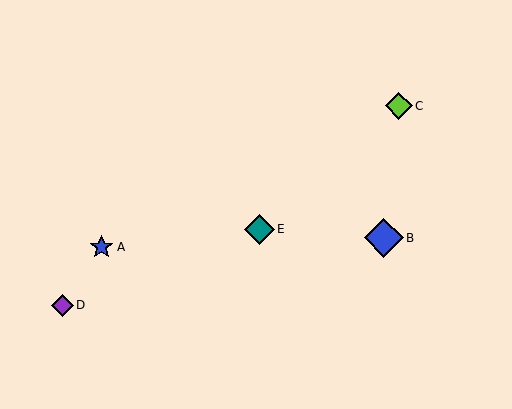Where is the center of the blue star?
The center of the blue star is at (102, 247).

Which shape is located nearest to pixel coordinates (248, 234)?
The teal diamond (labeled E) at (259, 229) is nearest to that location.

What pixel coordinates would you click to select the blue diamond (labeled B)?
Click at (384, 238) to select the blue diamond B.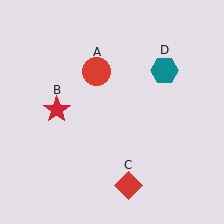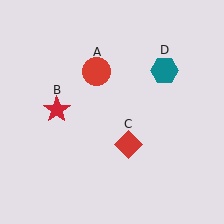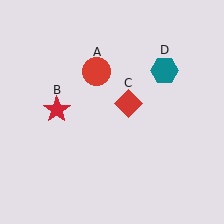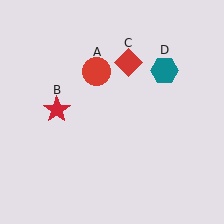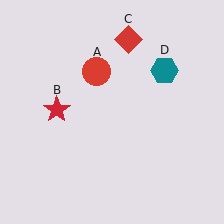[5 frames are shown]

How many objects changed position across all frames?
1 object changed position: red diamond (object C).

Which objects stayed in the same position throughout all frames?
Red circle (object A) and red star (object B) and teal hexagon (object D) remained stationary.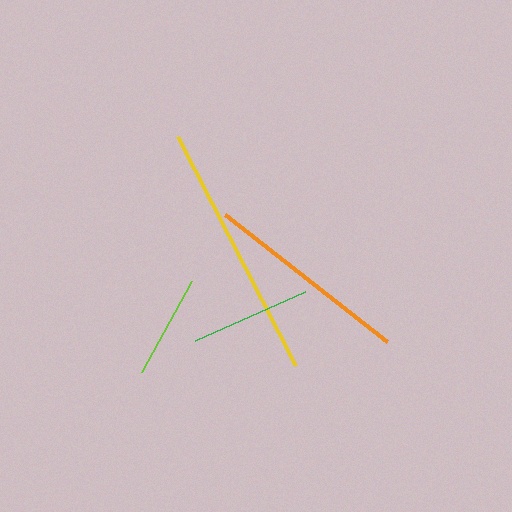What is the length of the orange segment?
The orange segment is approximately 206 pixels long.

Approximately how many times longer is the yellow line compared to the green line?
The yellow line is approximately 2.1 times the length of the green line.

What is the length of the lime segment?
The lime segment is approximately 104 pixels long.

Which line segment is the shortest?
The lime line is the shortest at approximately 104 pixels.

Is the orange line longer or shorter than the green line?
The orange line is longer than the green line.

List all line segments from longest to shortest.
From longest to shortest: yellow, orange, green, lime.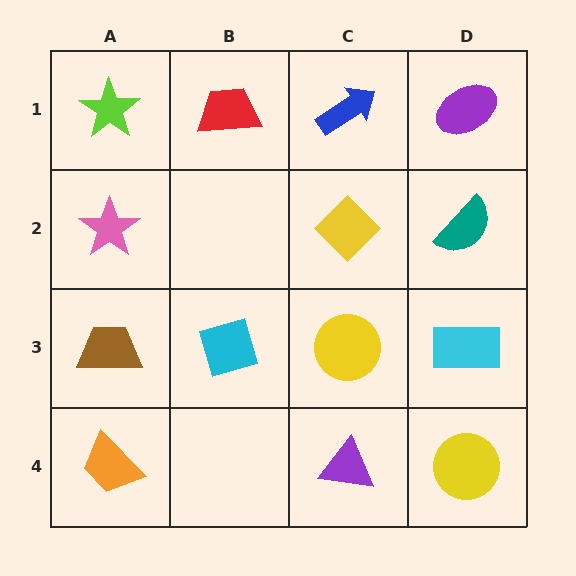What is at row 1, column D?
A purple ellipse.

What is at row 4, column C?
A purple triangle.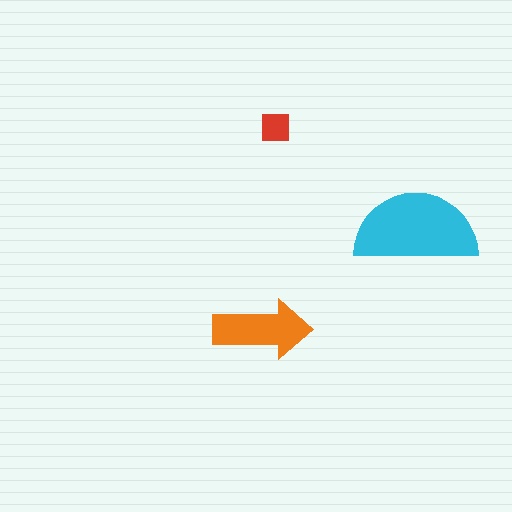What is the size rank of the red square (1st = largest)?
3rd.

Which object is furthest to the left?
The orange arrow is leftmost.